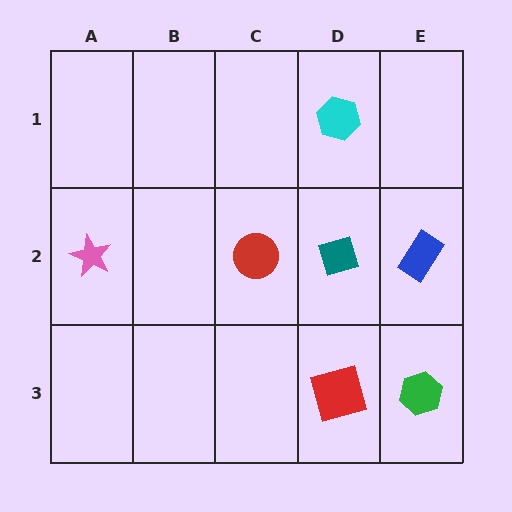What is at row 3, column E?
A green hexagon.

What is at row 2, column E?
A blue rectangle.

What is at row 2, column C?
A red circle.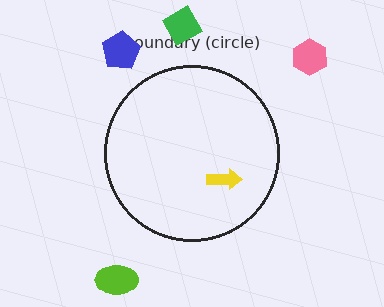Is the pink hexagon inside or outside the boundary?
Outside.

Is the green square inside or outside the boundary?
Outside.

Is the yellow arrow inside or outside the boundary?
Inside.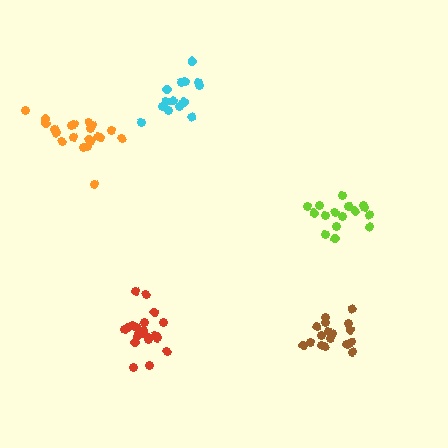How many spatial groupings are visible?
There are 5 spatial groupings.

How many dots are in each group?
Group 1: 17 dots, Group 2: 15 dots, Group 3: 16 dots, Group 4: 21 dots, Group 5: 21 dots (90 total).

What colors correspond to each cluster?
The clusters are colored: brown, cyan, lime, red, orange.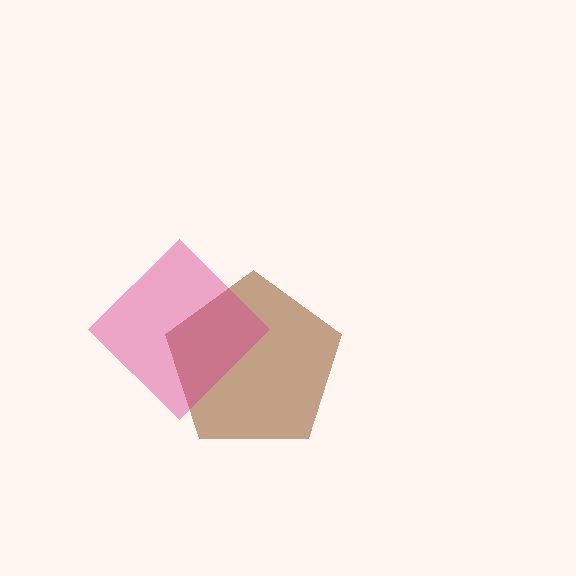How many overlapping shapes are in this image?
There are 2 overlapping shapes in the image.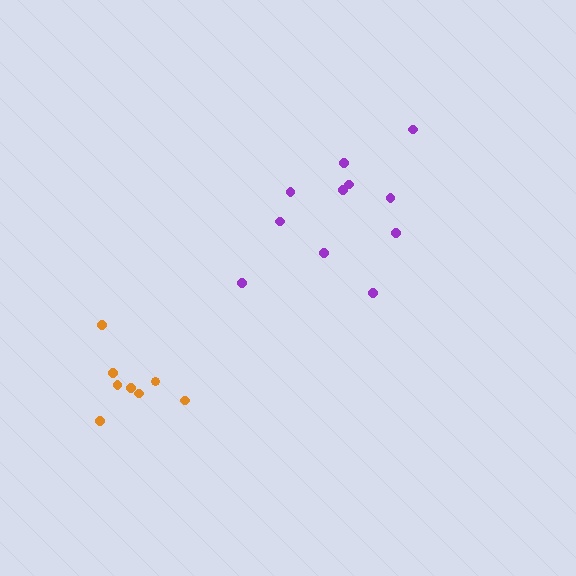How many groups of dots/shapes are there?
There are 2 groups.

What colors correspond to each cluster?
The clusters are colored: orange, purple.